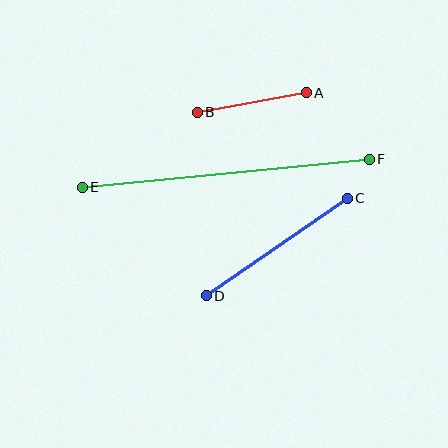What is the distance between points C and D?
The distance is approximately 172 pixels.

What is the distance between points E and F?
The distance is approximately 288 pixels.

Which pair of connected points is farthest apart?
Points E and F are farthest apart.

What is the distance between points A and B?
The distance is approximately 111 pixels.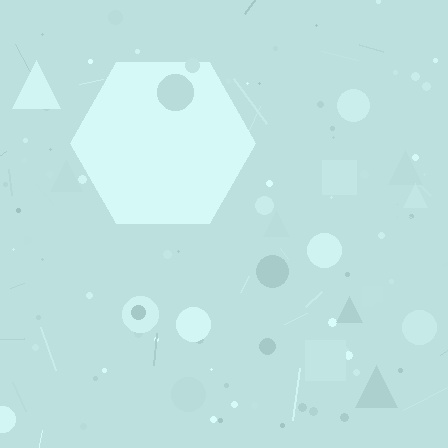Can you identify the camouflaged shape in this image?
The camouflaged shape is a hexagon.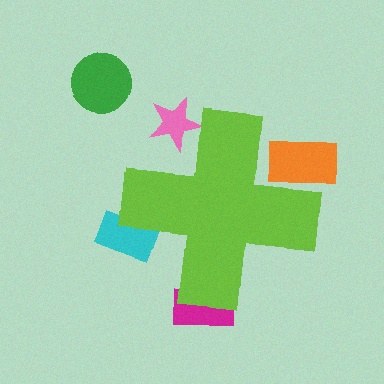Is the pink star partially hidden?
Yes, the pink star is partially hidden behind the lime cross.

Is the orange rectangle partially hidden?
Yes, the orange rectangle is partially hidden behind the lime cross.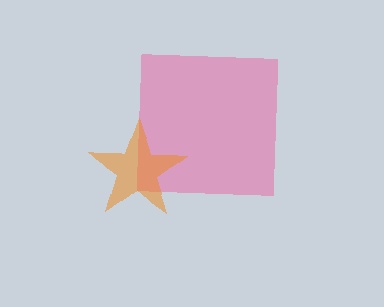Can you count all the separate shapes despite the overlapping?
Yes, there are 2 separate shapes.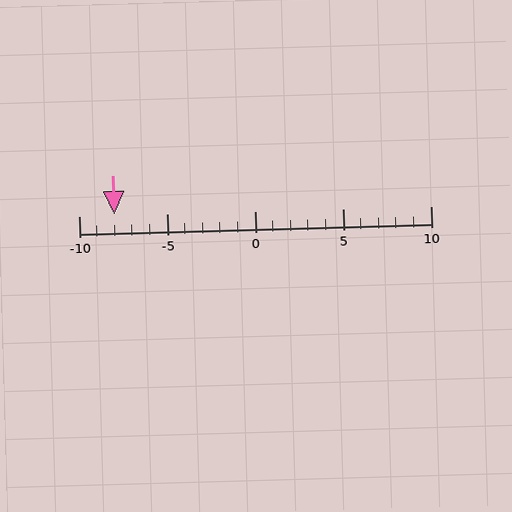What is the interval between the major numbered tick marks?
The major tick marks are spaced 5 units apart.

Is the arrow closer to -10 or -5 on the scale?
The arrow is closer to -10.